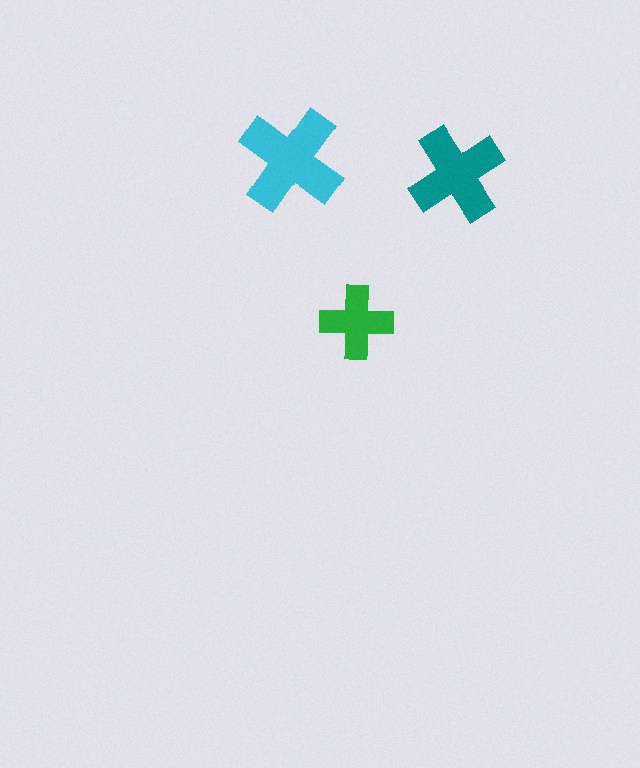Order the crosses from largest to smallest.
the cyan one, the teal one, the green one.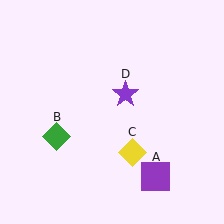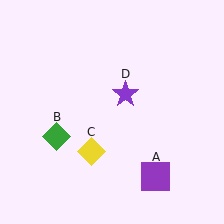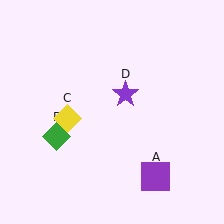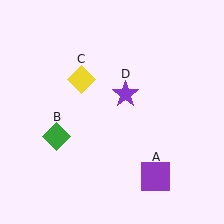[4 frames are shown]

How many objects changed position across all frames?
1 object changed position: yellow diamond (object C).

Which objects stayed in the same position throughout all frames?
Purple square (object A) and green diamond (object B) and purple star (object D) remained stationary.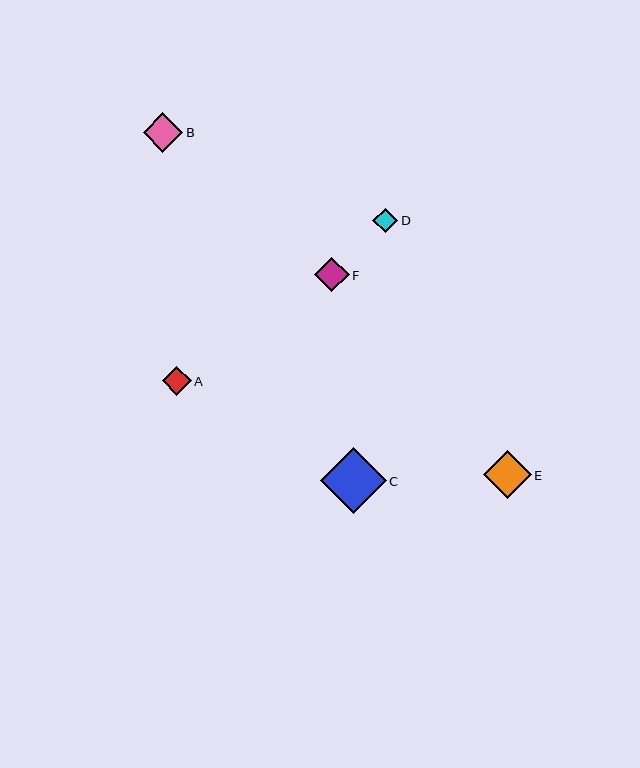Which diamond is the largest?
Diamond C is the largest with a size of approximately 66 pixels.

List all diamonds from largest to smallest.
From largest to smallest: C, E, B, F, A, D.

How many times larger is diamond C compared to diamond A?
Diamond C is approximately 2.3 times the size of diamond A.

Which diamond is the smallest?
Diamond D is the smallest with a size of approximately 25 pixels.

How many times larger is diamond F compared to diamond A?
Diamond F is approximately 1.2 times the size of diamond A.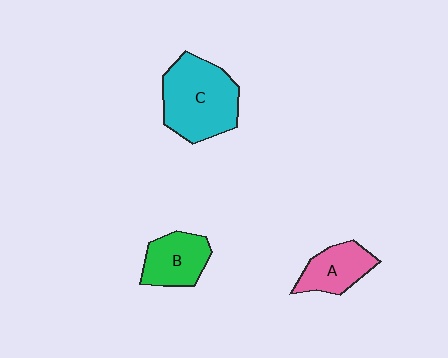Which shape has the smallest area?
Shape A (pink).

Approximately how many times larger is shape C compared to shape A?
Approximately 1.9 times.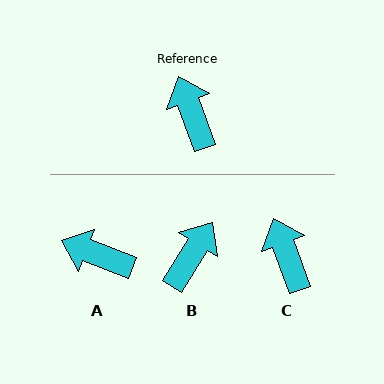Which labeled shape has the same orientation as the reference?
C.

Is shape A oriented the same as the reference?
No, it is off by about 48 degrees.